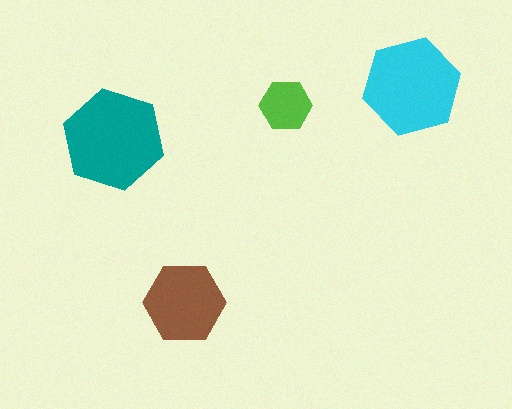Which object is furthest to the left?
The teal hexagon is leftmost.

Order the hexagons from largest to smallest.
the teal one, the cyan one, the brown one, the lime one.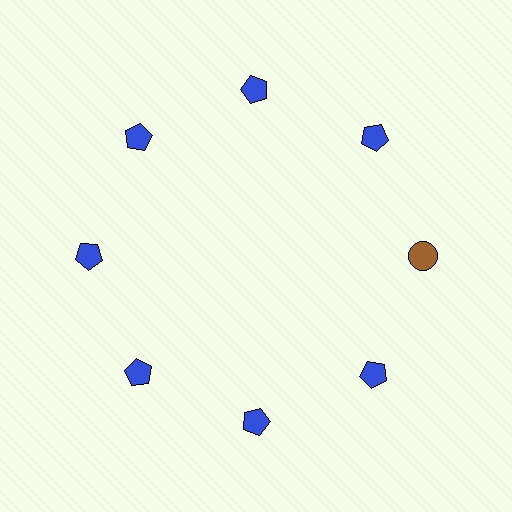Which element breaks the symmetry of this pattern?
The brown circle at roughly the 3 o'clock position breaks the symmetry. All other shapes are blue pentagons.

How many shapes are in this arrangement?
There are 8 shapes arranged in a ring pattern.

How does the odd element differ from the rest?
It differs in both color (brown instead of blue) and shape (circle instead of pentagon).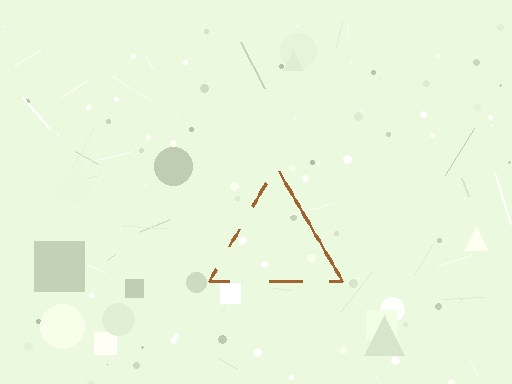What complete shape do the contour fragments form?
The contour fragments form a triangle.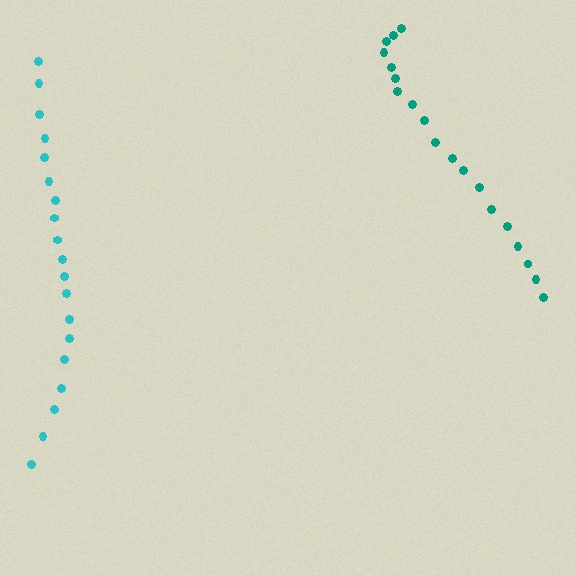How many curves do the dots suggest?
There are 2 distinct paths.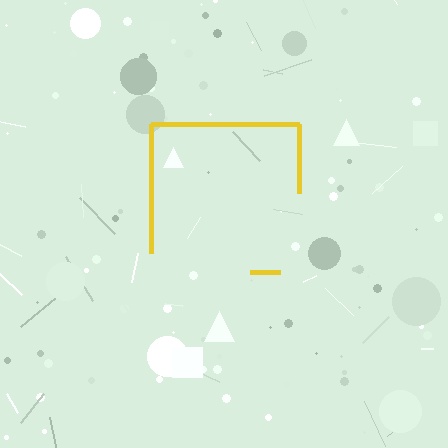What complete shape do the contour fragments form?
The contour fragments form a square.